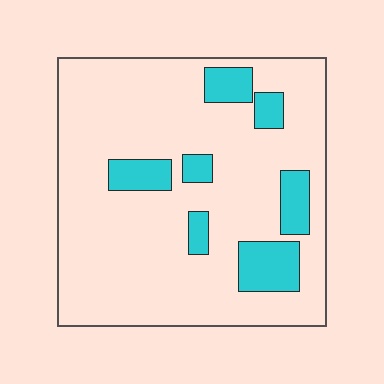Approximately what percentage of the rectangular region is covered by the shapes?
Approximately 15%.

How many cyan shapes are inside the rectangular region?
7.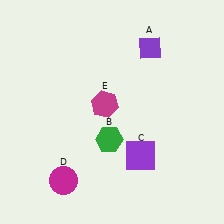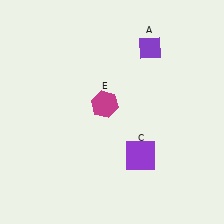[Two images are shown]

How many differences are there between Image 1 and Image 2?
There are 2 differences between the two images.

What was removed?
The magenta circle (D), the green hexagon (B) were removed in Image 2.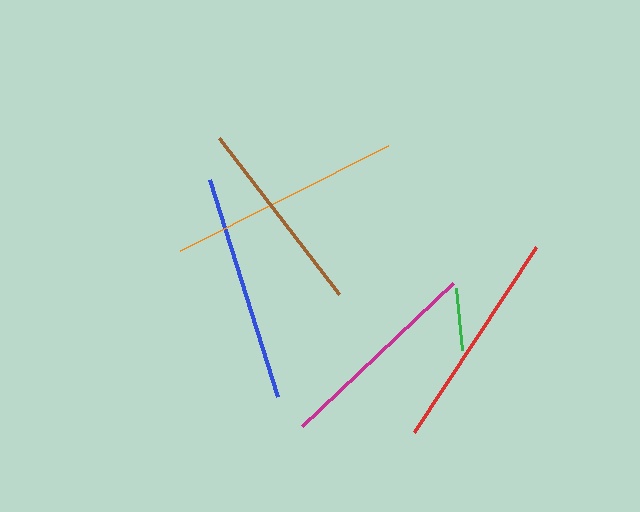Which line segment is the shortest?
The green line is the shortest at approximately 63 pixels.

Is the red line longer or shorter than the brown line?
The red line is longer than the brown line.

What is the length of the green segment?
The green segment is approximately 63 pixels long.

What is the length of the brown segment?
The brown segment is approximately 197 pixels long.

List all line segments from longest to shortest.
From longest to shortest: orange, blue, red, magenta, brown, green.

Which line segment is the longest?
The orange line is the longest at approximately 233 pixels.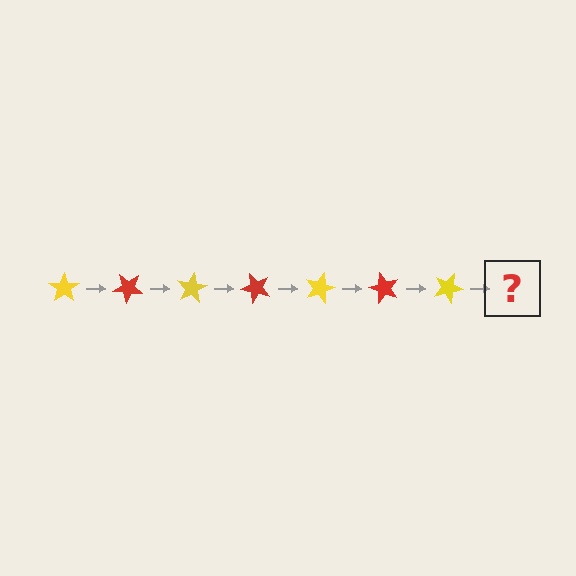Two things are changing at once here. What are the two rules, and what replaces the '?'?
The two rules are that it rotates 40 degrees each step and the color cycles through yellow and red. The '?' should be a red star, rotated 280 degrees from the start.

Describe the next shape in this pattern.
It should be a red star, rotated 280 degrees from the start.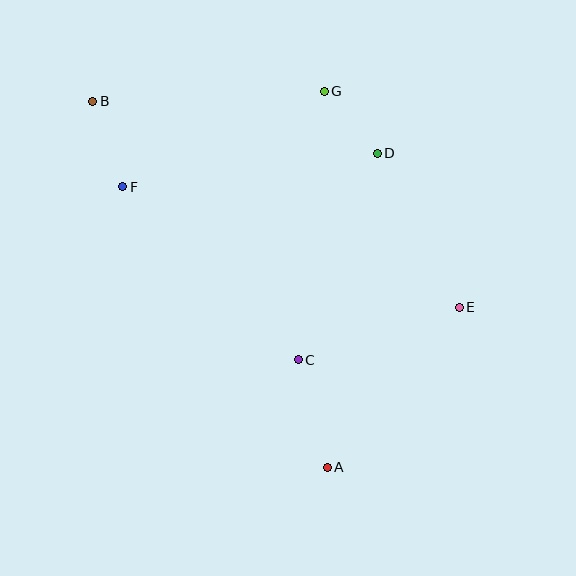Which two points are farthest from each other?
Points A and B are farthest from each other.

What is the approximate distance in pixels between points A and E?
The distance between A and E is approximately 207 pixels.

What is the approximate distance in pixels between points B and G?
The distance between B and G is approximately 232 pixels.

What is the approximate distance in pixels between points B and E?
The distance between B and E is approximately 420 pixels.